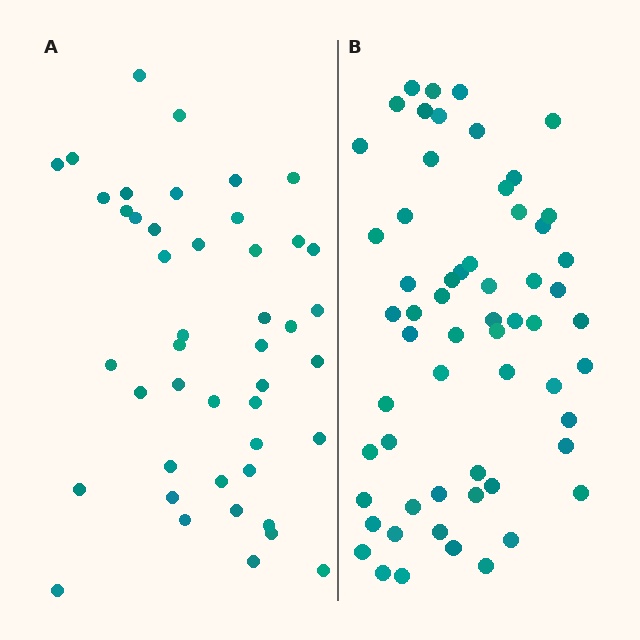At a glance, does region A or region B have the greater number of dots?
Region B (the right region) has more dots.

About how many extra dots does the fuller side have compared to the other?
Region B has approximately 15 more dots than region A.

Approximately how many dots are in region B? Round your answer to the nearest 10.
About 60 dots.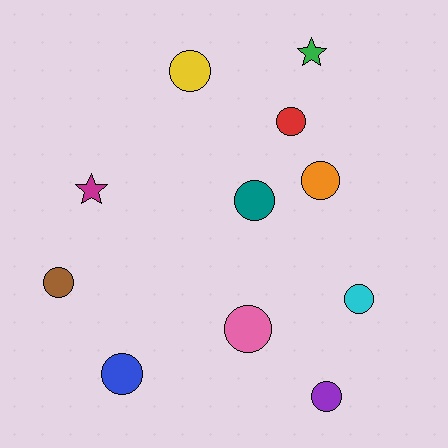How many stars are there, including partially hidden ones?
There are 2 stars.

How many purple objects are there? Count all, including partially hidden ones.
There is 1 purple object.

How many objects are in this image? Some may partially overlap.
There are 11 objects.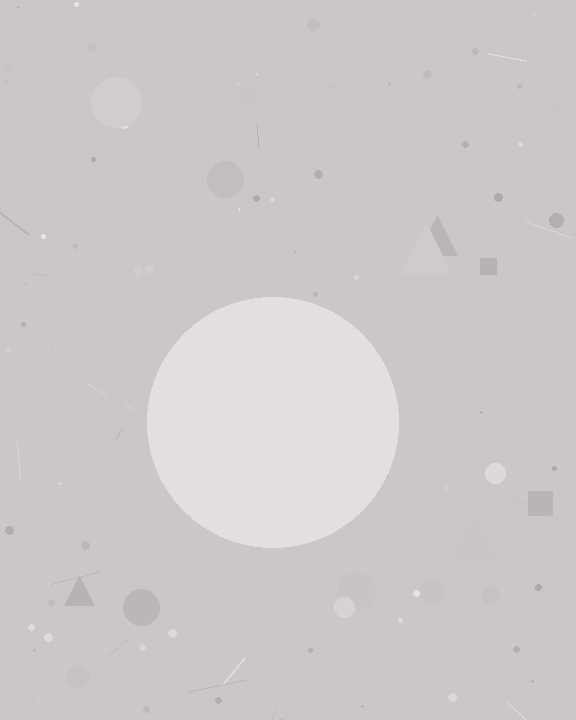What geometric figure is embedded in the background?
A circle is embedded in the background.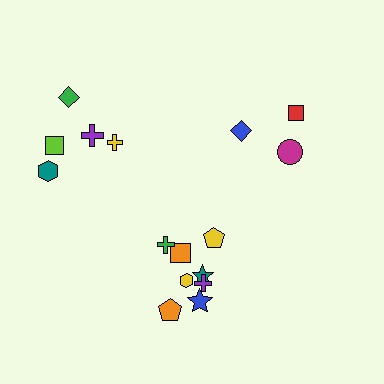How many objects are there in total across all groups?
There are 16 objects.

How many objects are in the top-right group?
There are 3 objects.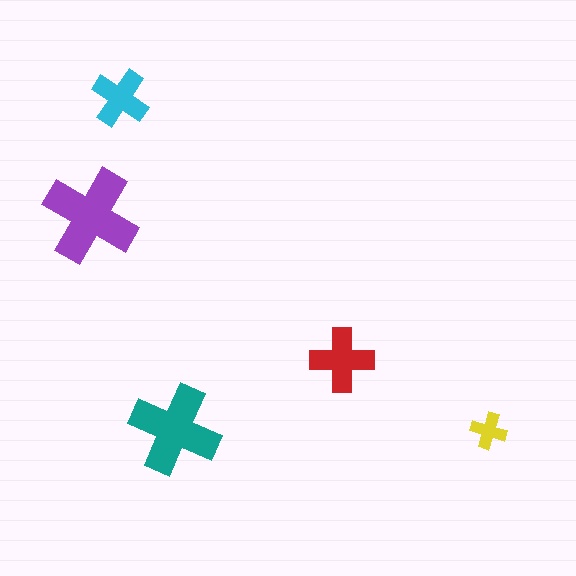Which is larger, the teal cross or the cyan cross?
The teal one.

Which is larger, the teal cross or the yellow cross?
The teal one.